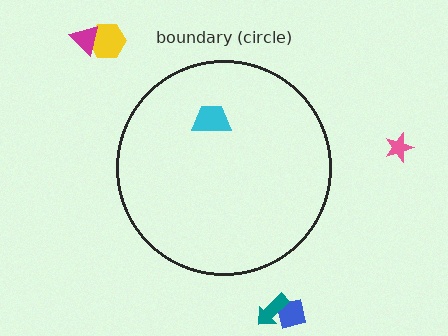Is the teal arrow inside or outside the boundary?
Outside.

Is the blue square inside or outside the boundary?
Outside.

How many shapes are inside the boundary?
1 inside, 5 outside.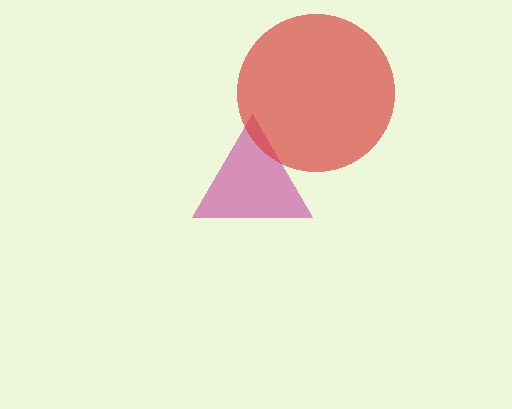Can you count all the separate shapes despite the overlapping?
Yes, there are 2 separate shapes.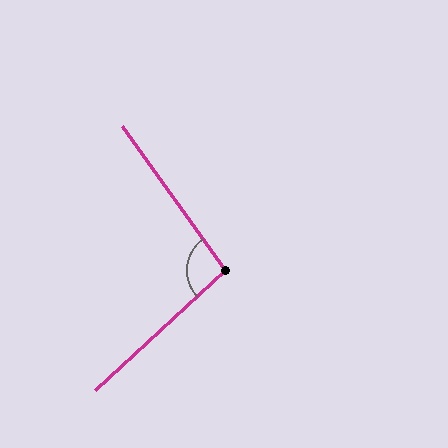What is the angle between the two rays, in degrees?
Approximately 97 degrees.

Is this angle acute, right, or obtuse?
It is obtuse.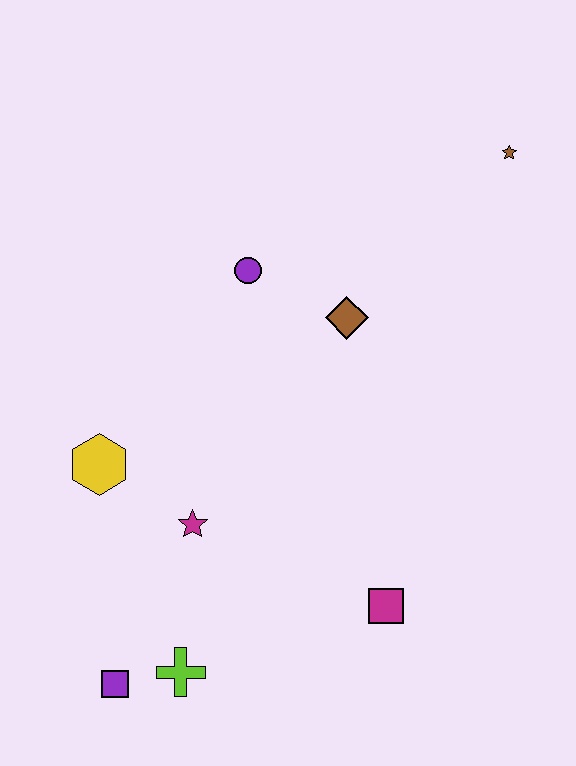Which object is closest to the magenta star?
The yellow hexagon is closest to the magenta star.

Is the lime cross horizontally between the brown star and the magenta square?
No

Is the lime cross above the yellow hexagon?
No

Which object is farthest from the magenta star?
The brown star is farthest from the magenta star.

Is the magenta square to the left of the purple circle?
No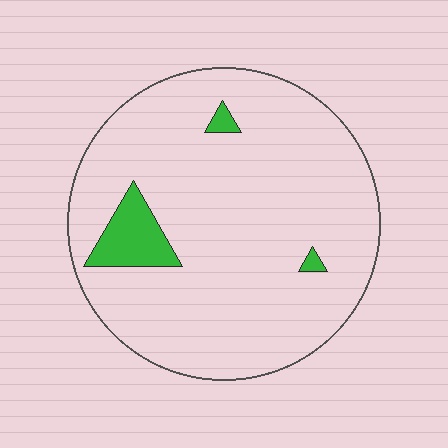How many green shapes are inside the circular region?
3.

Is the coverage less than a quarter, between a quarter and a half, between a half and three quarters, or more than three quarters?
Less than a quarter.